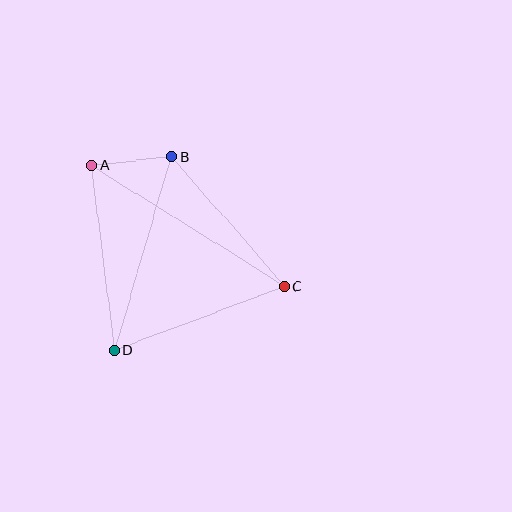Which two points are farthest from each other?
Points A and C are farthest from each other.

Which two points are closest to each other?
Points A and B are closest to each other.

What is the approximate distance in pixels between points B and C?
The distance between B and C is approximately 172 pixels.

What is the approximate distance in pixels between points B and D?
The distance between B and D is approximately 202 pixels.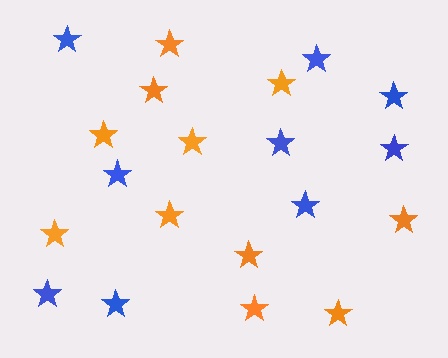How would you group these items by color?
There are 2 groups: one group of orange stars (11) and one group of blue stars (9).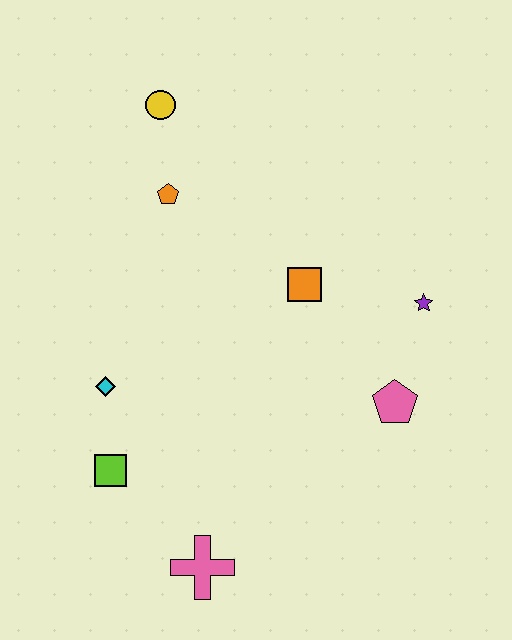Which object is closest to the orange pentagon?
The yellow circle is closest to the orange pentagon.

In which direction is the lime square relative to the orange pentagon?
The lime square is below the orange pentagon.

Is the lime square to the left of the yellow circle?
Yes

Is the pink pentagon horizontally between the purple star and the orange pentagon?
Yes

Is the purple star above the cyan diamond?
Yes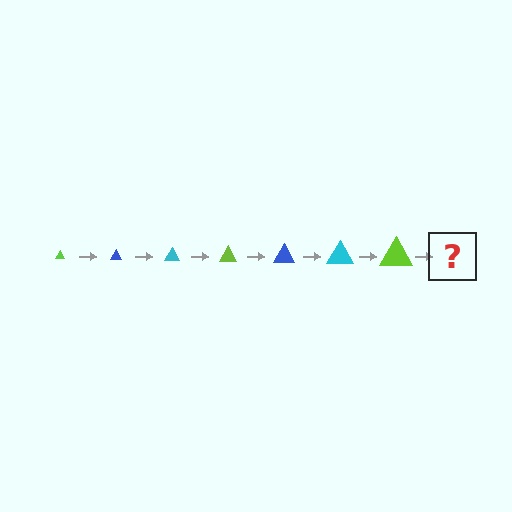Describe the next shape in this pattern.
It should be a blue triangle, larger than the previous one.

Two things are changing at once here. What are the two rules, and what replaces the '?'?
The two rules are that the triangle grows larger each step and the color cycles through lime, blue, and cyan. The '?' should be a blue triangle, larger than the previous one.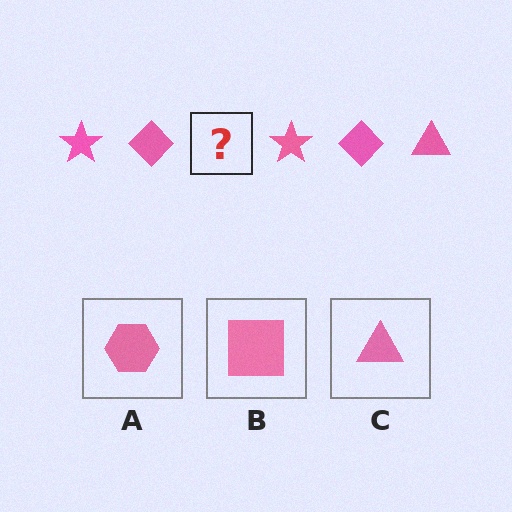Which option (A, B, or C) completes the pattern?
C.